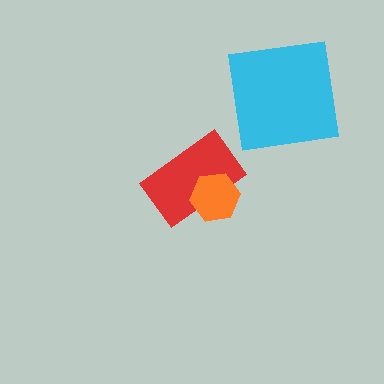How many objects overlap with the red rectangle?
1 object overlaps with the red rectangle.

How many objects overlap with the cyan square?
0 objects overlap with the cyan square.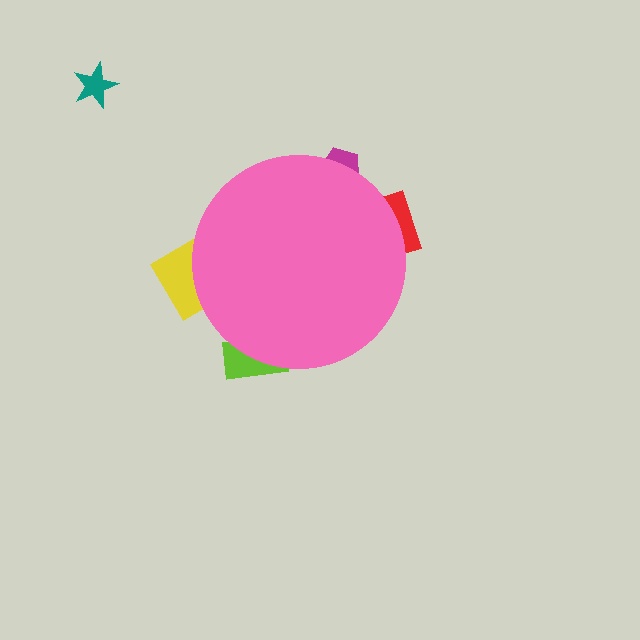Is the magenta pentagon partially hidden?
Yes, the magenta pentagon is partially hidden behind the pink circle.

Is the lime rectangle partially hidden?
Yes, the lime rectangle is partially hidden behind the pink circle.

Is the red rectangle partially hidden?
Yes, the red rectangle is partially hidden behind the pink circle.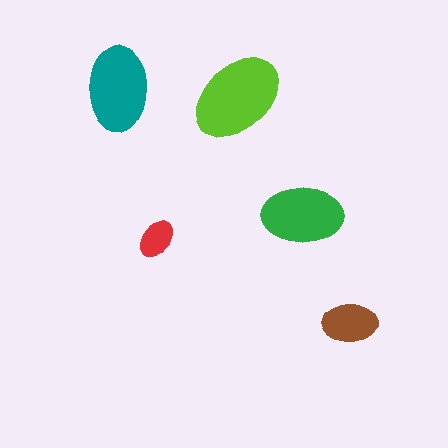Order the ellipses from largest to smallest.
the lime one, the teal one, the green one, the brown one, the red one.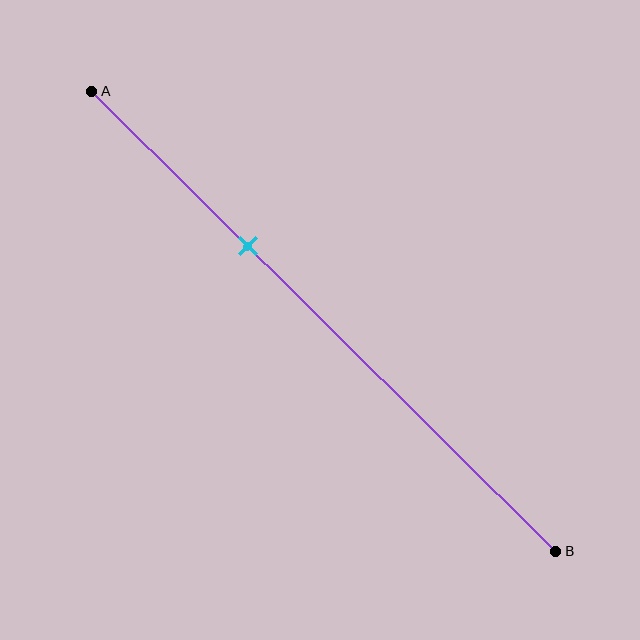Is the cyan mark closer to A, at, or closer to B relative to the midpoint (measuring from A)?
The cyan mark is closer to point A than the midpoint of segment AB.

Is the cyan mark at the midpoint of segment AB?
No, the mark is at about 35% from A, not at the 50% midpoint.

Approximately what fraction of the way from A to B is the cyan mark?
The cyan mark is approximately 35% of the way from A to B.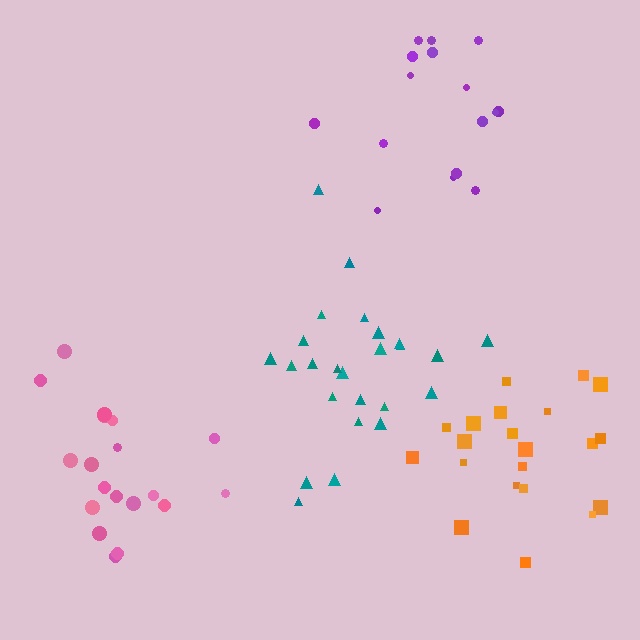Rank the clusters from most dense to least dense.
teal, purple, pink, orange.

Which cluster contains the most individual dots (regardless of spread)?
Teal (25).